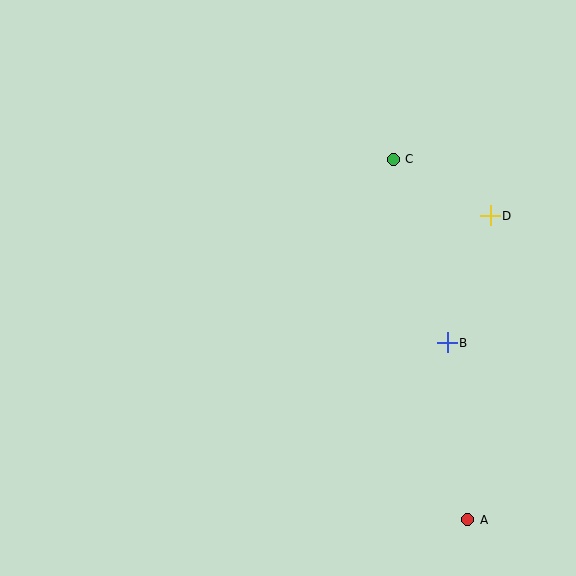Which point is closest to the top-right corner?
Point D is closest to the top-right corner.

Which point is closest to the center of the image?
Point C at (393, 159) is closest to the center.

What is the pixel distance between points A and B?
The distance between A and B is 178 pixels.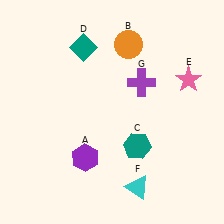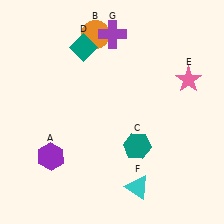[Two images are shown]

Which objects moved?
The objects that moved are: the purple hexagon (A), the orange circle (B), the purple cross (G).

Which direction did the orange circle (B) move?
The orange circle (B) moved left.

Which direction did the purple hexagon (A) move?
The purple hexagon (A) moved left.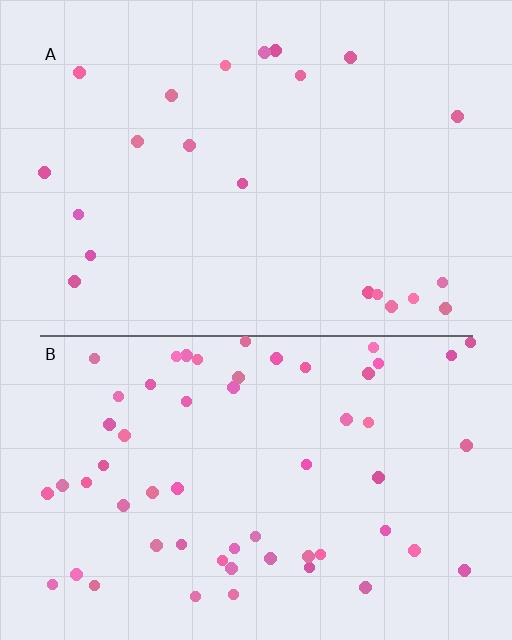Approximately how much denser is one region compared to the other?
Approximately 2.7× — region B over region A.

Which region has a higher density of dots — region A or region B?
B (the bottom).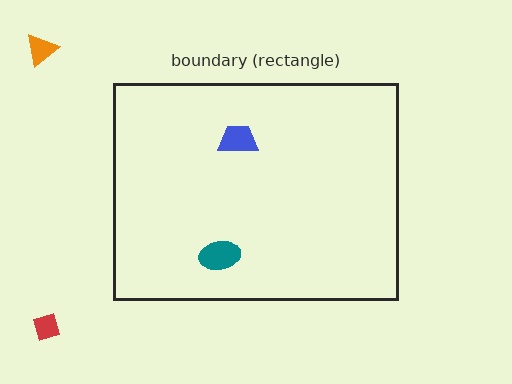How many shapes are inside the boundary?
2 inside, 2 outside.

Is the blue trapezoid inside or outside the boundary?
Inside.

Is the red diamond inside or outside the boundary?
Outside.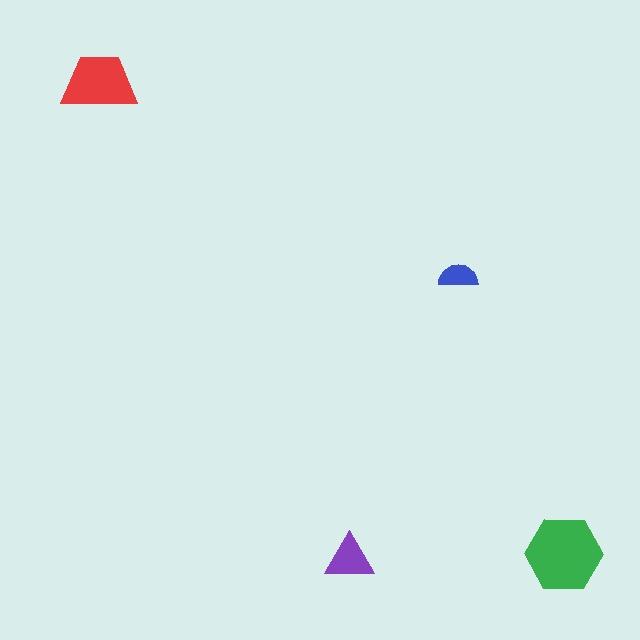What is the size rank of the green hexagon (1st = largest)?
1st.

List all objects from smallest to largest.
The blue semicircle, the purple triangle, the red trapezoid, the green hexagon.